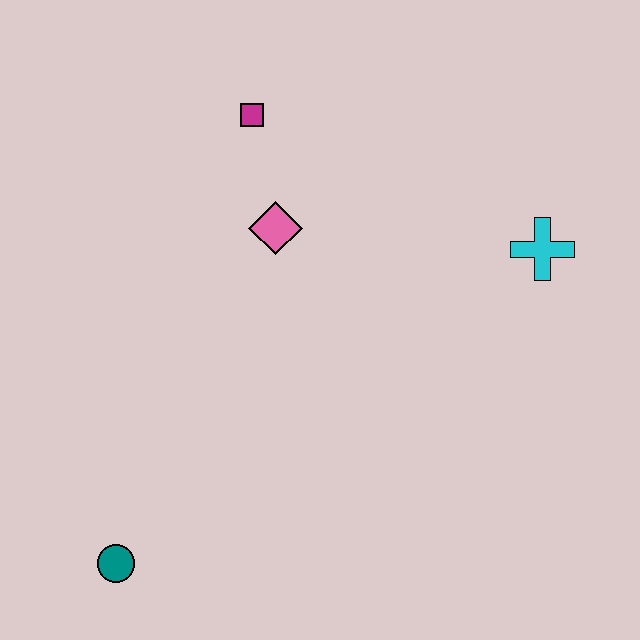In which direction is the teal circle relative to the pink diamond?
The teal circle is below the pink diamond.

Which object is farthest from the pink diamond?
The teal circle is farthest from the pink diamond.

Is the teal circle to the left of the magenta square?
Yes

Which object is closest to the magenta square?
The pink diamond is closest to the magenta square.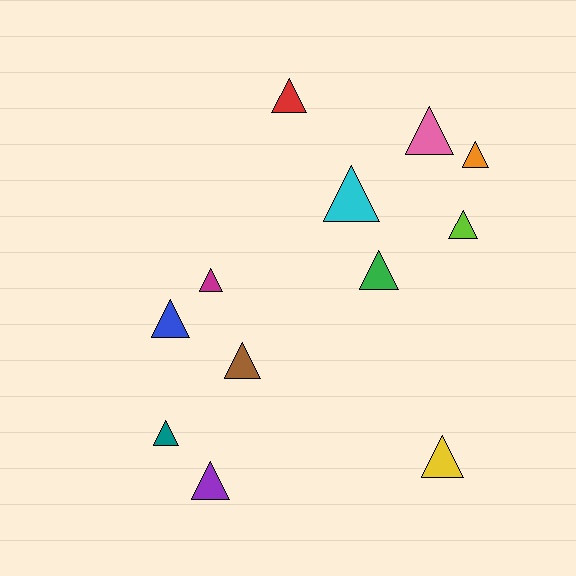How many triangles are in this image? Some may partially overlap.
There are 12 triangles.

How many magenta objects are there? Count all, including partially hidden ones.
There is 1 magenta object.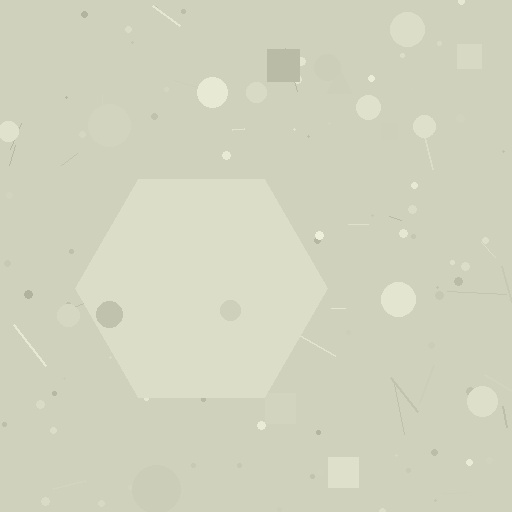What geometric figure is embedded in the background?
A hexagon is embedded in the background.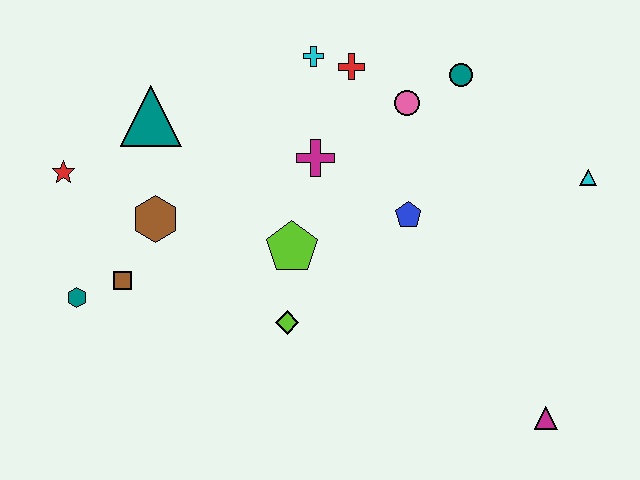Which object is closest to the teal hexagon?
The brown square is closest to the teal hexagon.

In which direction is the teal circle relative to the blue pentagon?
The teal circle is above the blue pentagon.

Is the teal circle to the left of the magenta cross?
No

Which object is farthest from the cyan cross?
The magenta triangle is farthest from the cyan cross.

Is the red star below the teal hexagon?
No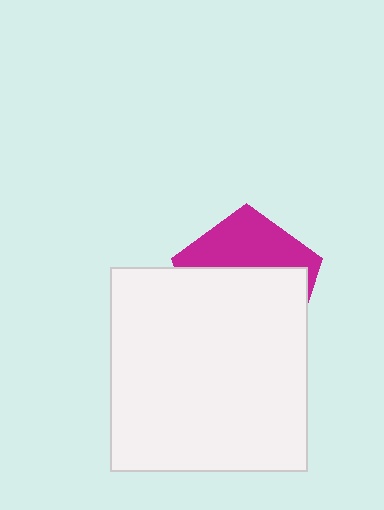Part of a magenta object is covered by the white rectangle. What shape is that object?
It is a pentagon.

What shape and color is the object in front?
The object in front is a white rectangle.